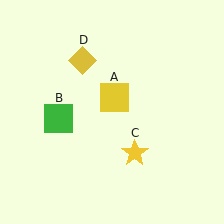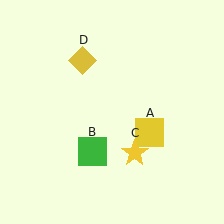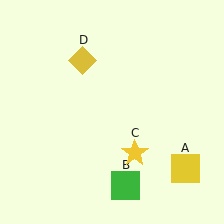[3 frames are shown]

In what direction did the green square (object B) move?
The green square (object B) moved down and to the right.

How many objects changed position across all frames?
2 objects changed position: yellow square (object A), green square (object B).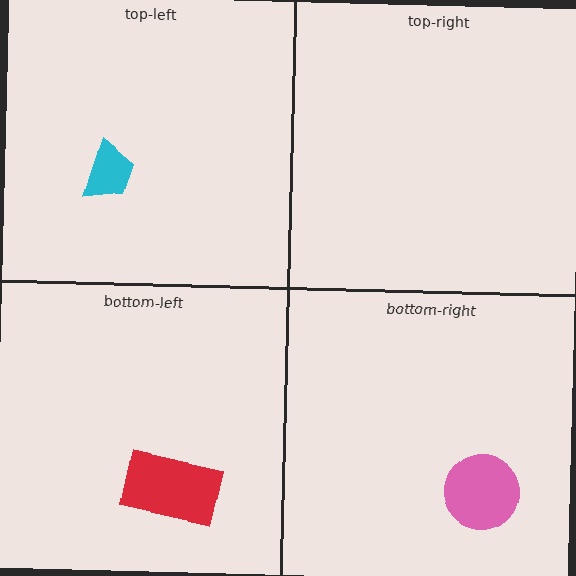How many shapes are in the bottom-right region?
1.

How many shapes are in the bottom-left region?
1.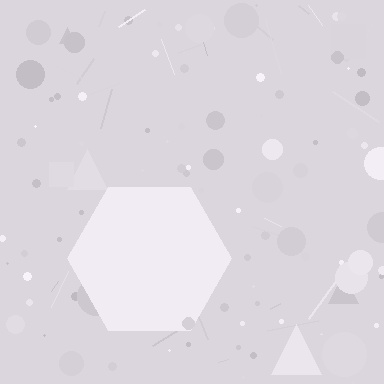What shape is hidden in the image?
A hexagon is hidden in the image.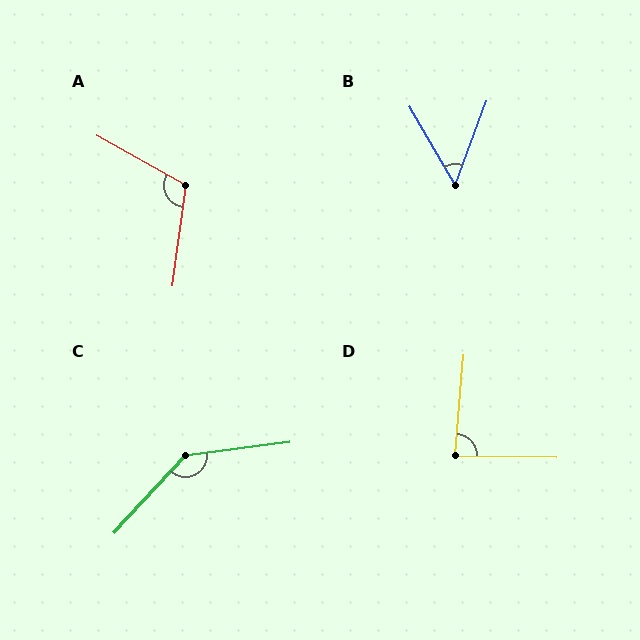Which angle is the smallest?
B, at approximately 50 degrees.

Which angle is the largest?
C, at approximately 140 degrees.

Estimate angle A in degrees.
Approximately 112 degrees.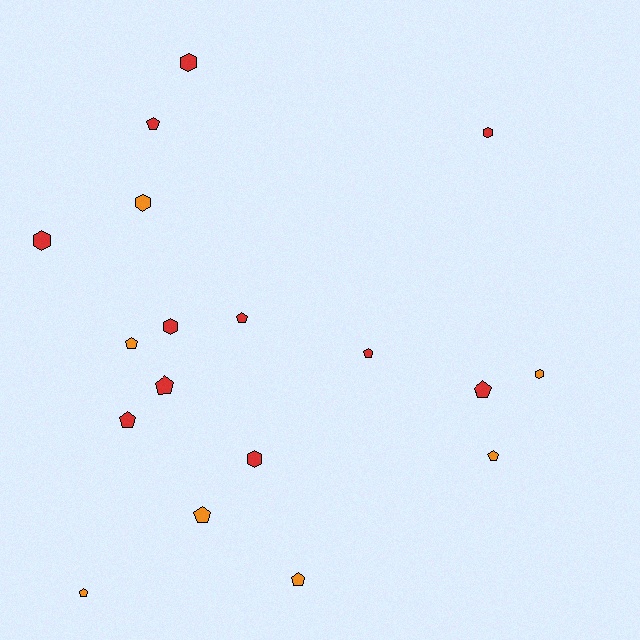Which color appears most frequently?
Red, with 11 objects.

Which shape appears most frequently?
Pentagon, with 11 objects.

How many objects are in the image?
There are 18 objects.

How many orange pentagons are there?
There are 5 orange pentagons.